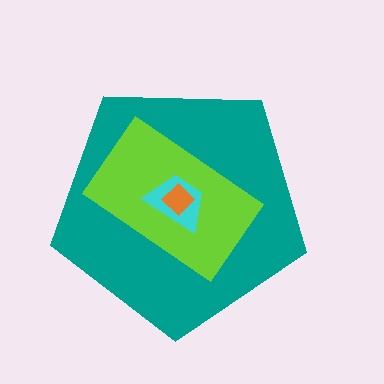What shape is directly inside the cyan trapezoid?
The orange diamond.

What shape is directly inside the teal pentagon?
The lime rectangle.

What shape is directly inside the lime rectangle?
The cyan trapezoid.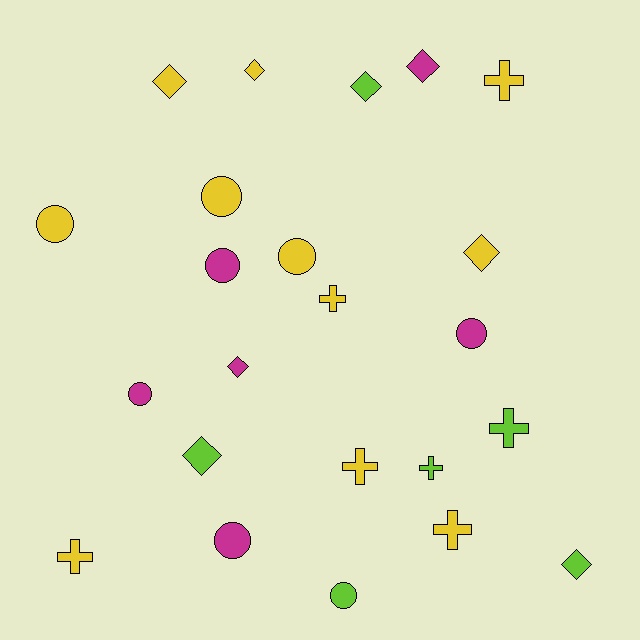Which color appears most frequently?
Yellow, with 11 objects.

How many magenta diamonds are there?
There are 2 magenta diamonds.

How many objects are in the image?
There are 23 objects.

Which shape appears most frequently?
Circle, with 8 objects.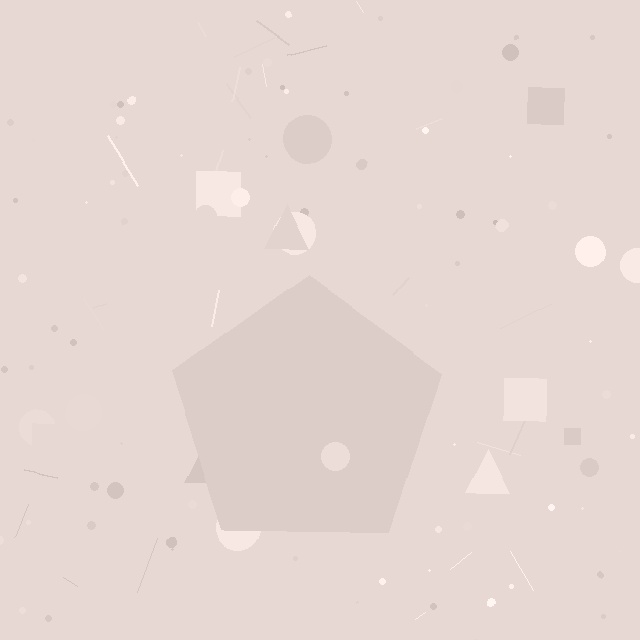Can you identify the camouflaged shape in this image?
The camouflaged shape is a pentagon.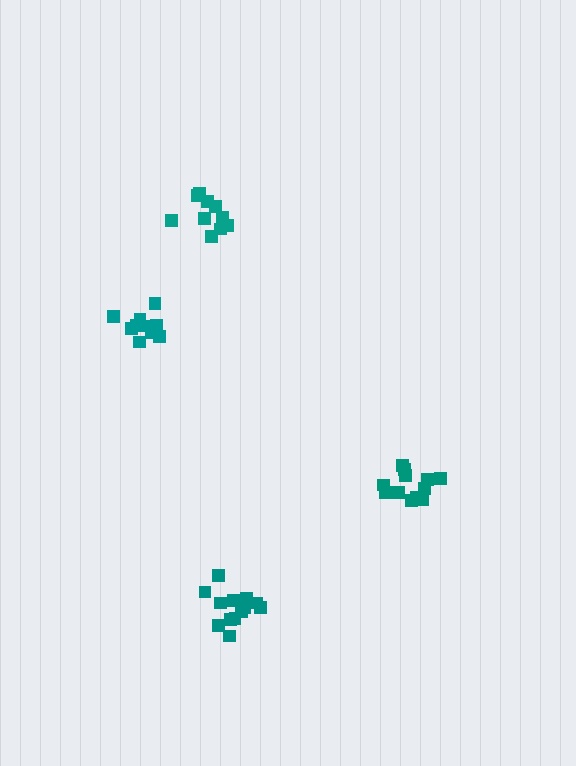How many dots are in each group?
Group 1: 10 dots, Group 2: 13 dots, Group 3: 12 dots, Group 4: 10 dots (45 total).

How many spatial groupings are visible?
There are 4 spatial groupings.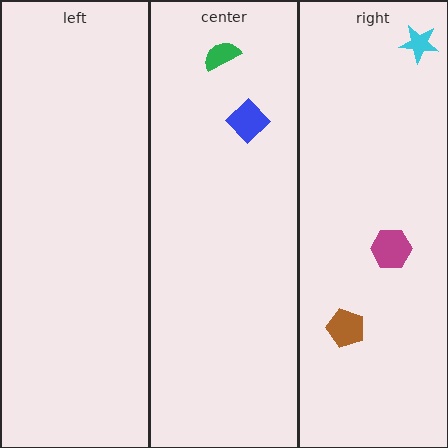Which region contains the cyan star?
The right region.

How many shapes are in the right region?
3.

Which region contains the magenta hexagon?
The right region.